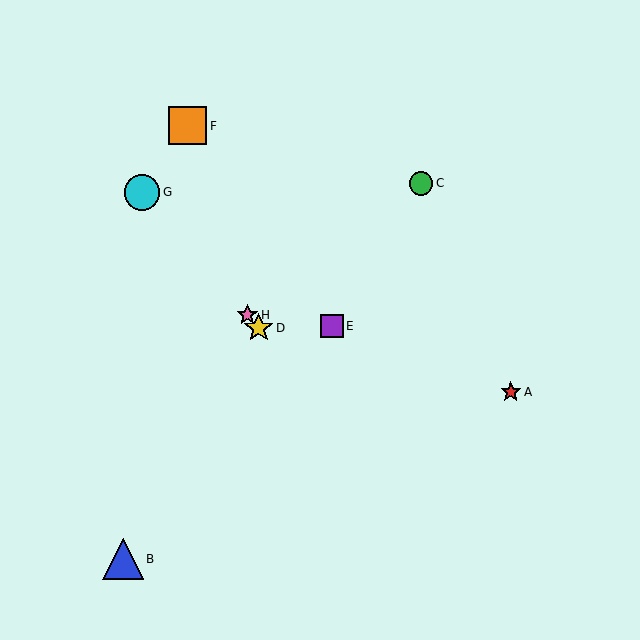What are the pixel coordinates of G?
Object G is at (142, 192).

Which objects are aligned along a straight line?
Objects D, G, H are aligned along a straight line.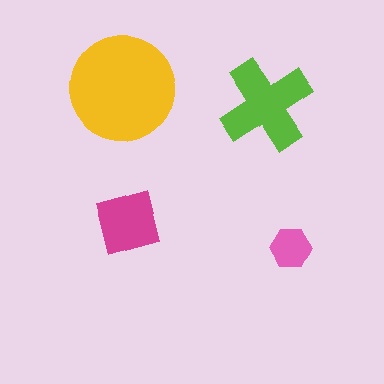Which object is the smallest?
The pink hexagon.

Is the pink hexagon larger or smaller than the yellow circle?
Smaller.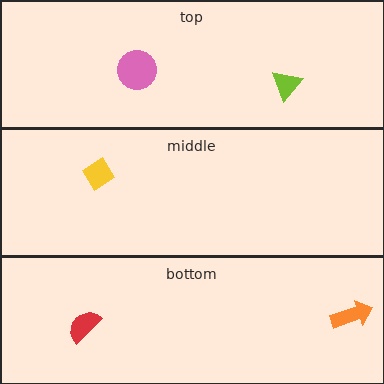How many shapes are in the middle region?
1.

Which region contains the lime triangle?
The top region.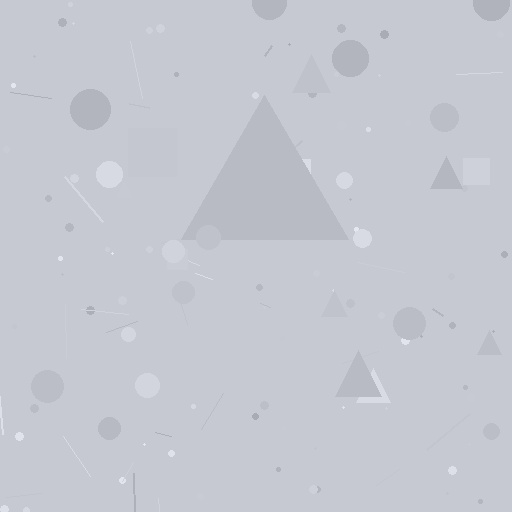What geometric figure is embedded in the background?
A triangle is embedded in the background.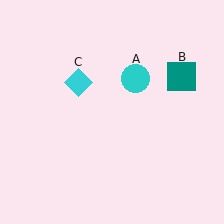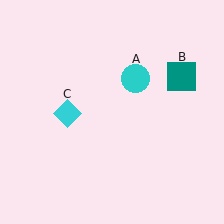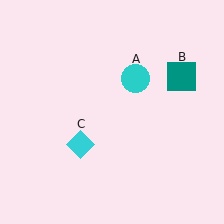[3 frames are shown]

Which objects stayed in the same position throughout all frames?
Cyan circle (object A) and teal square (object B) remained stationary.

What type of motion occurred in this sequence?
The cyan diamond (object C) rotated counterclockwise around the center of the scene.